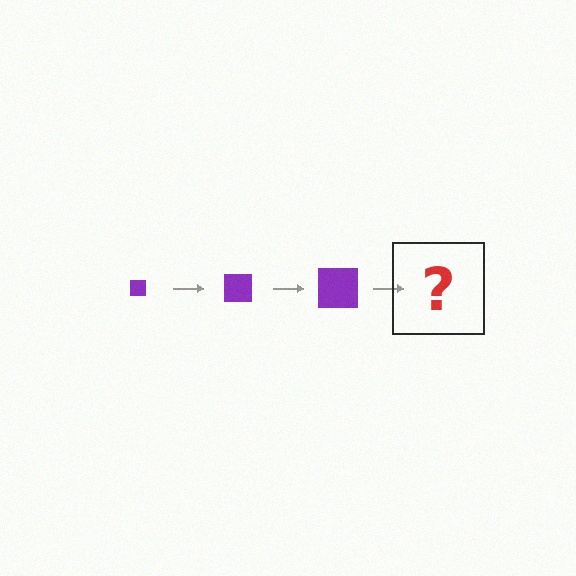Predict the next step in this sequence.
The next step is a purple square, larger than the previous one.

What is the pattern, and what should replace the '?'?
The pattern is that the square gets progressively larger each step. The '?' should be a purple square, larger than the previous one.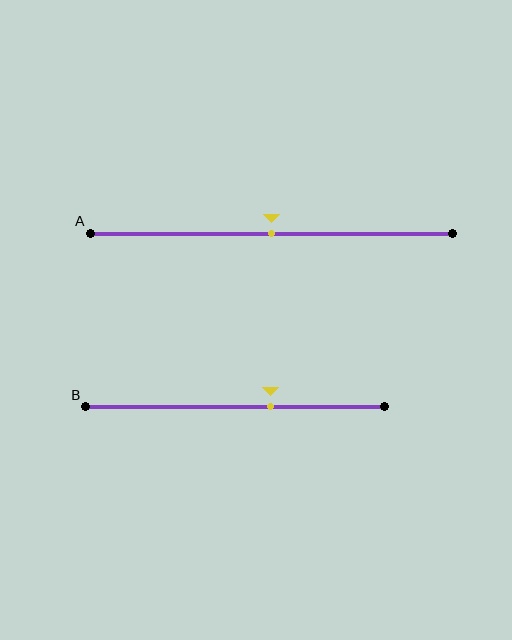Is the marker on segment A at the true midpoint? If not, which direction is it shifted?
Yes, the marker on segment A is at the true midpoint.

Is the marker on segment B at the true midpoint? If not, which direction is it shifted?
No, the marker on segment B is shifted to the right by about 12% of the segment length.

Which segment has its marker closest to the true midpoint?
Segment A has its marker closest to the true midpoint.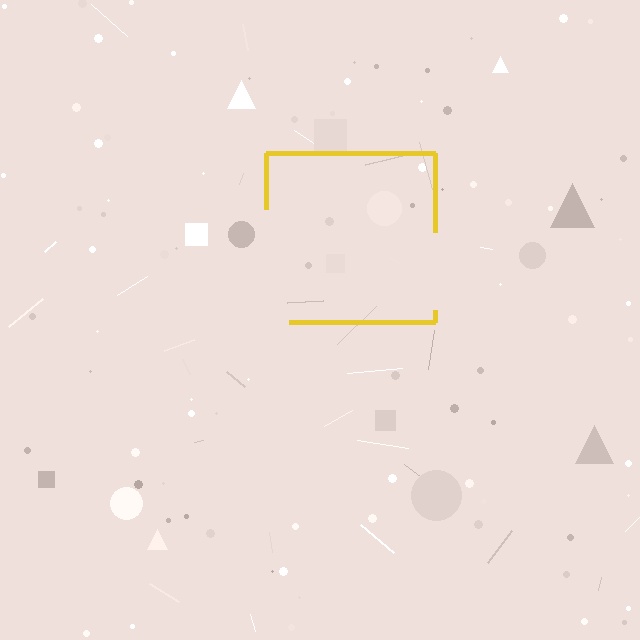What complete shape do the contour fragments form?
The contour fragments form a square.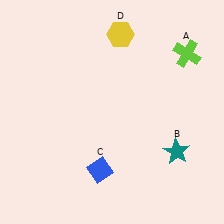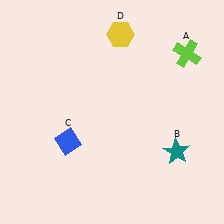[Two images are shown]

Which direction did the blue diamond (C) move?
The blue diamond (C) moved left.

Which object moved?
The blue diamond (C) moved left.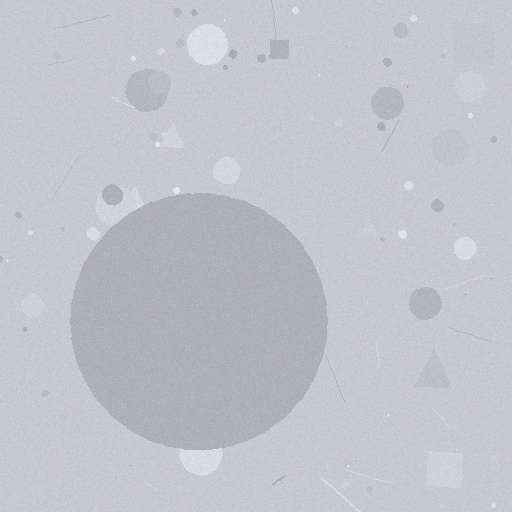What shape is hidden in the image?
A circle is hidden in the image.